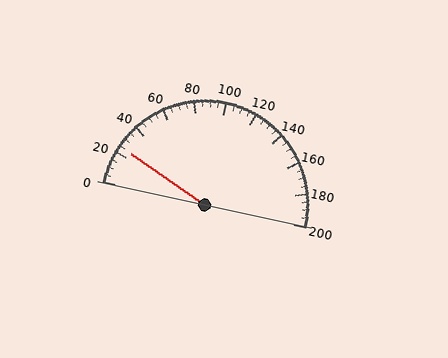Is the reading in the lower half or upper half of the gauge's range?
The reading is in the lower half of the range (0 to 200).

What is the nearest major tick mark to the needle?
The nearest major tick mark is 20.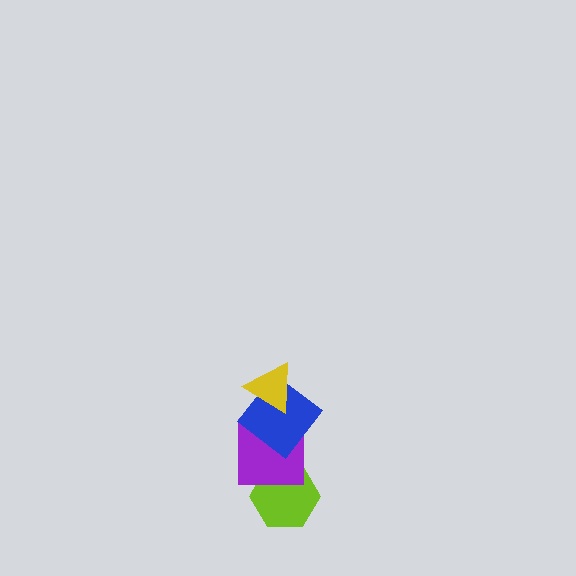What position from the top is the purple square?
The purple square is 3rd from the top.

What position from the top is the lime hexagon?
The lime hexagon is 4th from the top.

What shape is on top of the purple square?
The blue diamond is on top of the purple square.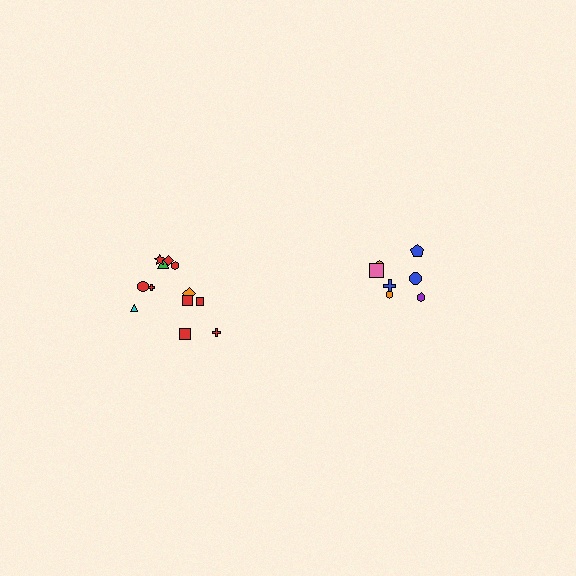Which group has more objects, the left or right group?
The left group.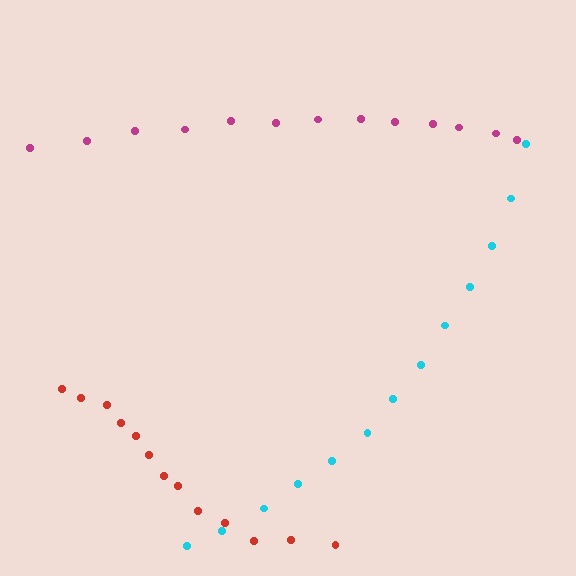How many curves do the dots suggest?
There are 3 distinct paths.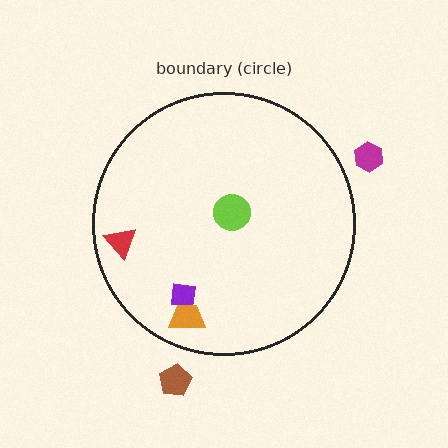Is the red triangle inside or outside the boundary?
Inside.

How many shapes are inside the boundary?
4 inside, 2 outside.